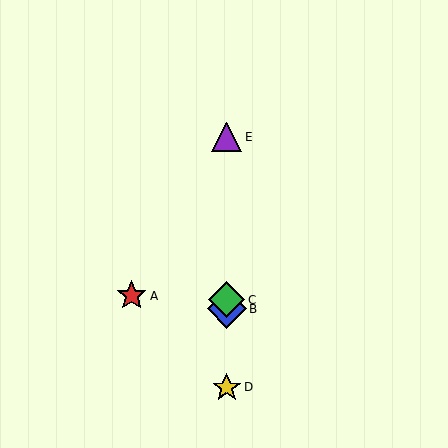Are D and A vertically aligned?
No, D is at x≈227 and A is at x≈132.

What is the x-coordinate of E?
Object E is at x≈227.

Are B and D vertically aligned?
Yes, both are at x≈227.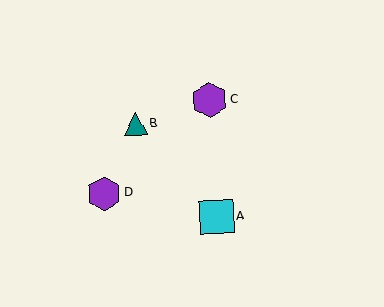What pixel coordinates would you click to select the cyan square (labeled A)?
Click at (217, 217) to select the cyan square A.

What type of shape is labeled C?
Shape C is a purple hexagon.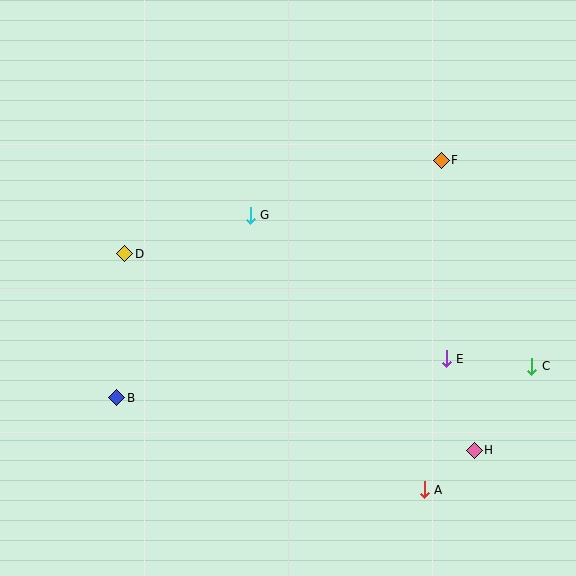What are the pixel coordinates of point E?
Point E is at (446, 359).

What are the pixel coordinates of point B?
Point B is at (117, 398).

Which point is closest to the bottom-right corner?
Point H is closest to the bottom-right corner.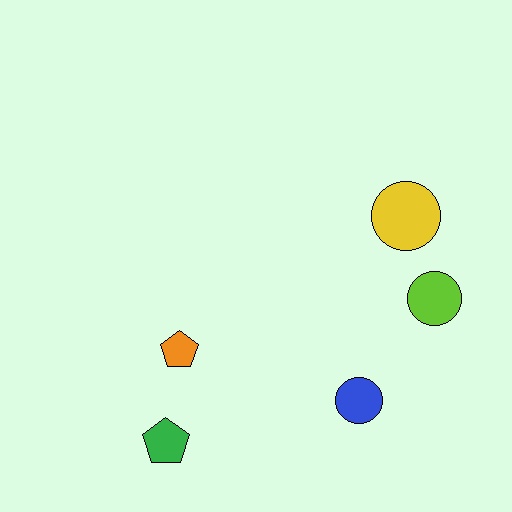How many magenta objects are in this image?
There are no magenta objects.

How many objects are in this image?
There are 5 objects.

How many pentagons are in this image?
There are 2 pentagons.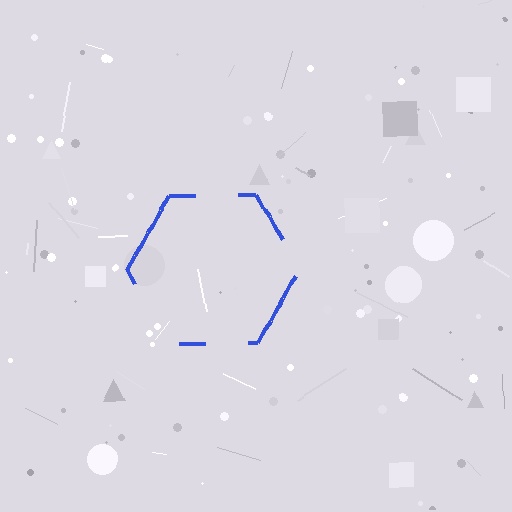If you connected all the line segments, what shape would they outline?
They would outline a hexagon.